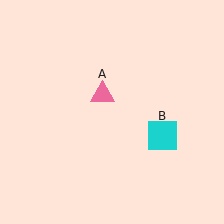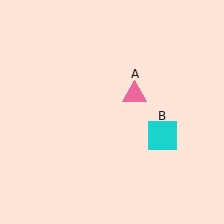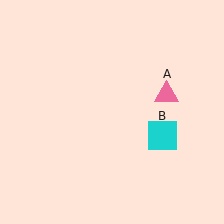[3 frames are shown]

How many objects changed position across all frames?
1 object changed position: pink triangle (object A).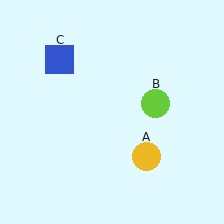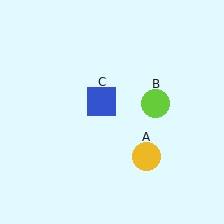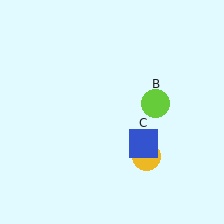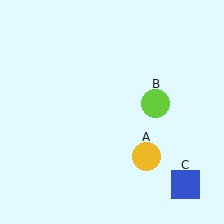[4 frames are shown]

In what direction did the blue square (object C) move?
The blue square (object C) moved down and to the right.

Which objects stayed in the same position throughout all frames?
Yellow circle (object A) and lime circle (object B) remained stationary.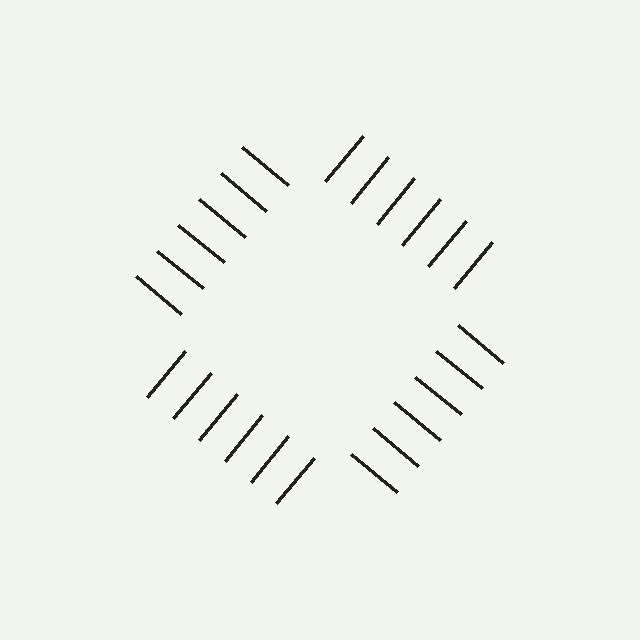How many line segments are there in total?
24 — 6 along each of the 4 edges.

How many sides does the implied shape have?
4 sides — the line-ends trace a square.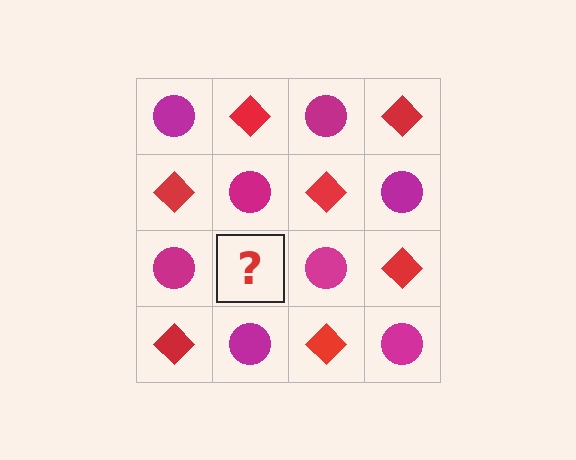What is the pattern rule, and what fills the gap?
The rule is that it alternates magenta circle and red diamond in a checkerboard pattern. The gap should be filled with a red diamond.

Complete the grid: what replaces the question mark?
The question mark should be replaced with a red diamond.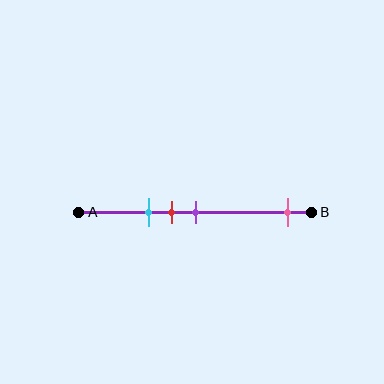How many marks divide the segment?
There are 4 marks dividing the segment.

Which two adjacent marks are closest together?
The red and purple marks are the closest adjacent pair.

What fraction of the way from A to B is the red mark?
The red mark is approximately 40% (0.4) of the way from A to B.